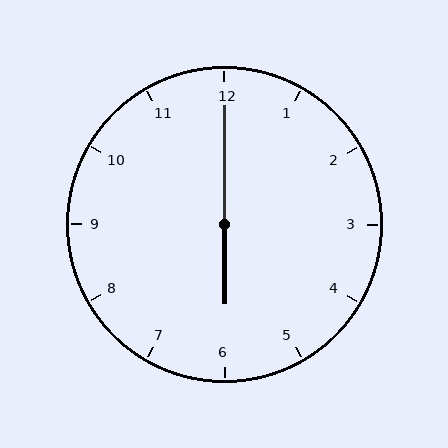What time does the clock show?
6:00.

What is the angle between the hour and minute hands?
Approximately 180 degrees.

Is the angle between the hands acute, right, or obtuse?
It is obtuse.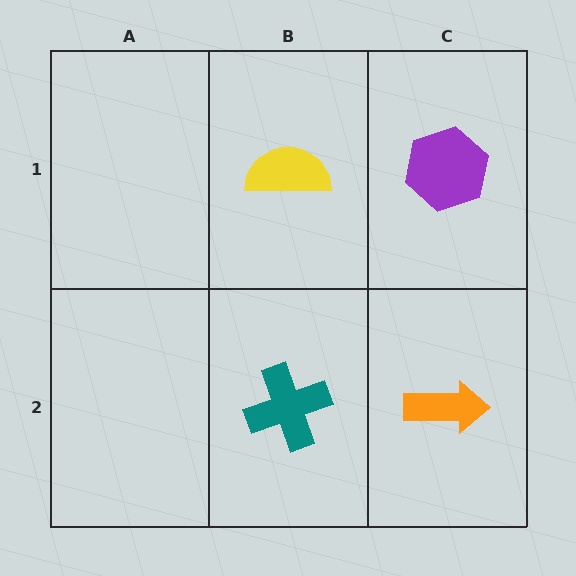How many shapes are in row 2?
2 shapes.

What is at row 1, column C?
A purple hexagon.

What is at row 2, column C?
An orange arrow.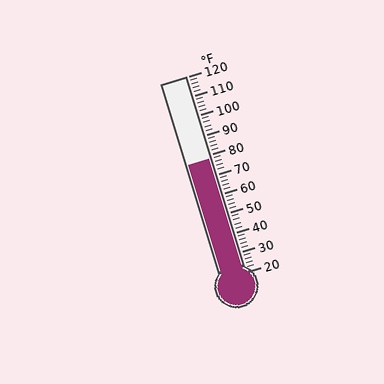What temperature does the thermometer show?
The thermometer shows approximately 78°F.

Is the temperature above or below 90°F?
The temperature is below 90°F.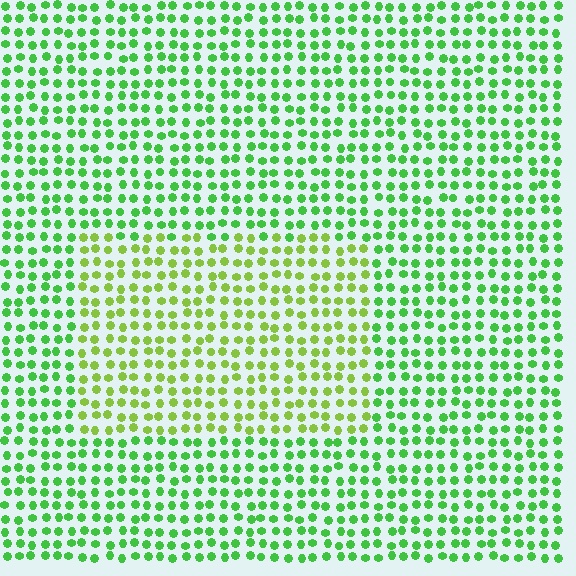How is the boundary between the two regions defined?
The boundary is defined purely by a slight shift in hue (about 32 degrees). Spacing, size, and orientation are identical on both sides.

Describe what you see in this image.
The image is filled with small green elements in a uniform arrangement. A rectangle-shaped region is visible where the elements are tinted to a slightly different hue, forming a subtle color boundary.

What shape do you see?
I see a rectangle.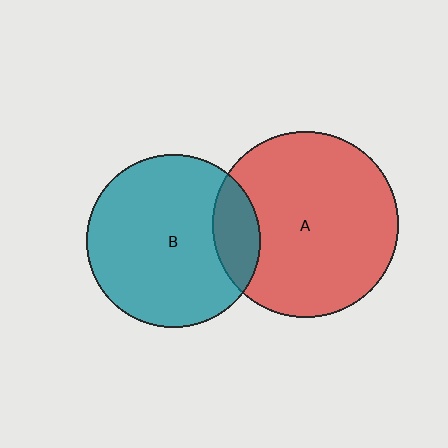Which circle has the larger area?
Circle A (red).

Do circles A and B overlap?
Yes.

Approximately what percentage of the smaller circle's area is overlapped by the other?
Approximately 15%.